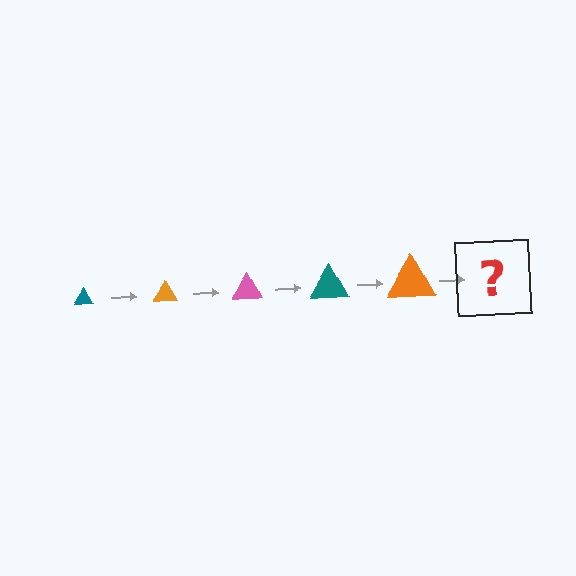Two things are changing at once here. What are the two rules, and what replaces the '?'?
The two rules are that the triangle grows larger each step and the color cycles through teal, orange, and pink. The '?' should be a pink triangle, larger than the previous one.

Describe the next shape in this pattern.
It should be a pink triangle, larger than the previous one.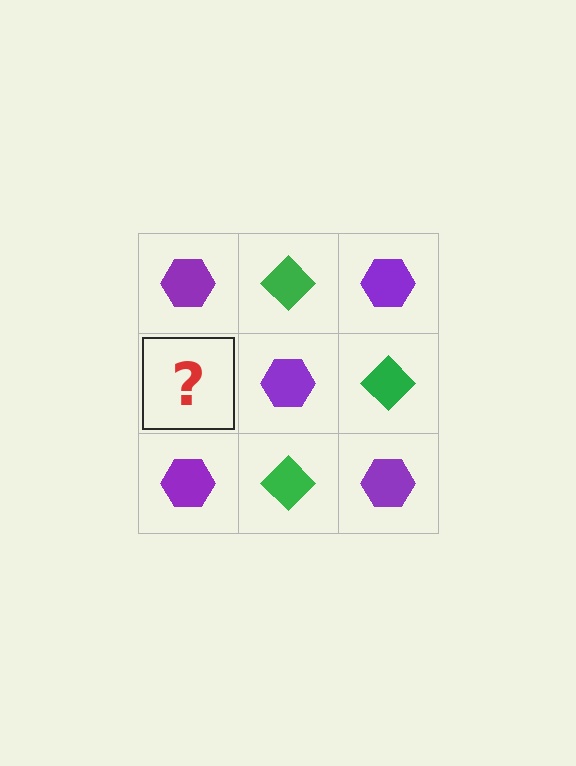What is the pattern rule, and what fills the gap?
The rule is that it alternates purple hexagon and green diamond in a checkerboard pattern. The gap should be filled with a green diamond.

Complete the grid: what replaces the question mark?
The question mark should be replaced with a green diamond.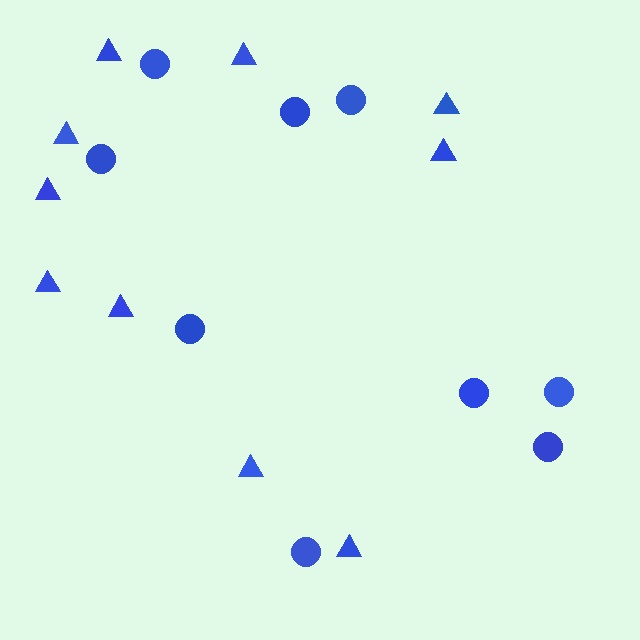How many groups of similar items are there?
There are 2 groups: one group of triangles (10) and one group of circles (9).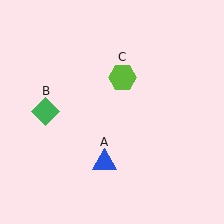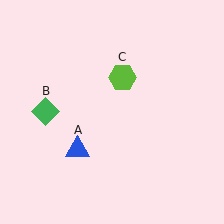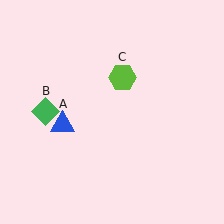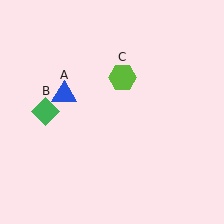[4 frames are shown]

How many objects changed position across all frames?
1 object changed position: blue triangle (object A).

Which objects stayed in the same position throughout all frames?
Green diamond (object B) and lime hexagon (object C) remained stationary.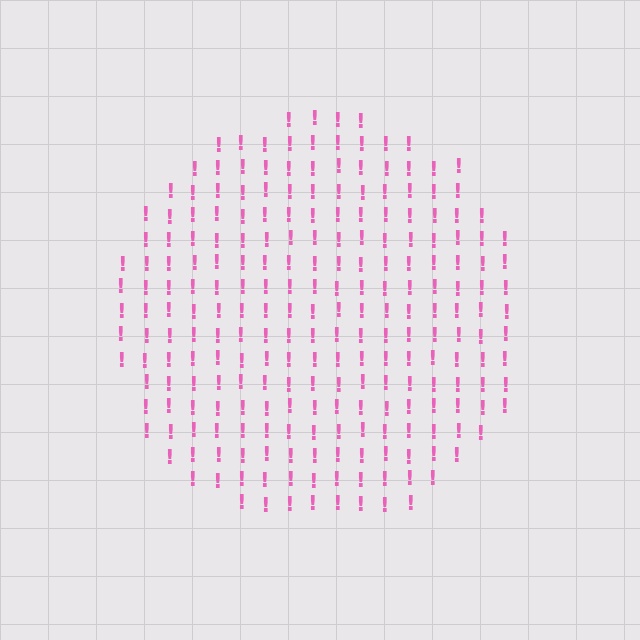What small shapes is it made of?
It is made of small exclamation marks.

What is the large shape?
The large shape is a circle.